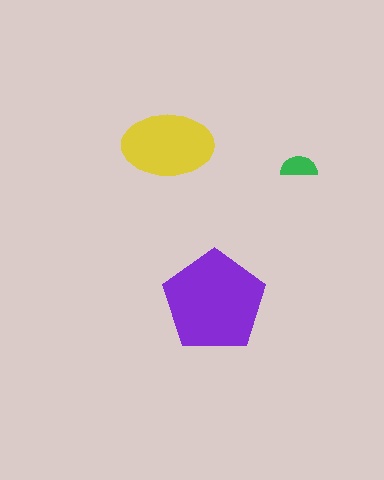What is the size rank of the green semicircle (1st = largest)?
3rd.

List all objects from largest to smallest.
The purple pentagon, the yellow ellipse, the green semicircle.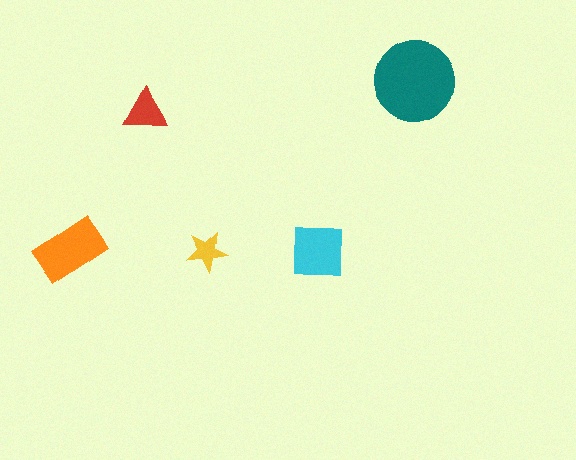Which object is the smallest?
The yellow star.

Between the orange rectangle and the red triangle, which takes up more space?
The orange rectangle.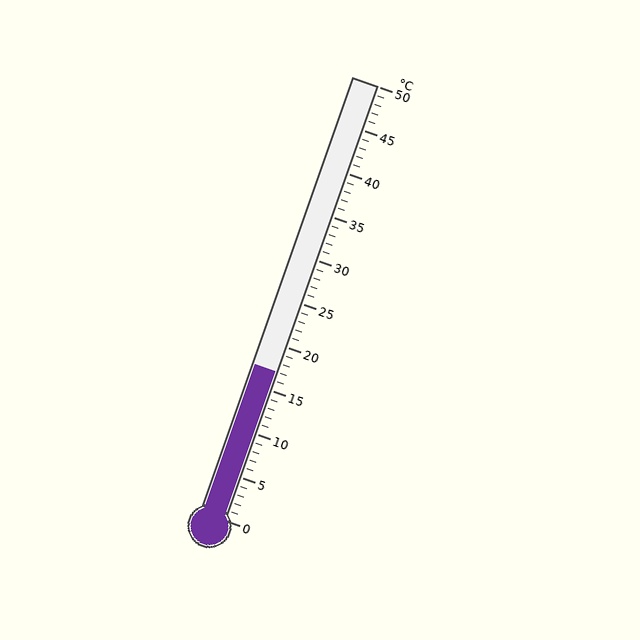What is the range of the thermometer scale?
The thermometer scale ranges from 0°C to 50°C.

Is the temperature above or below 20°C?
The temperature is below 20°C.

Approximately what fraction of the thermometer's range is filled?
The thermometer is filled to approximately 35% of its range.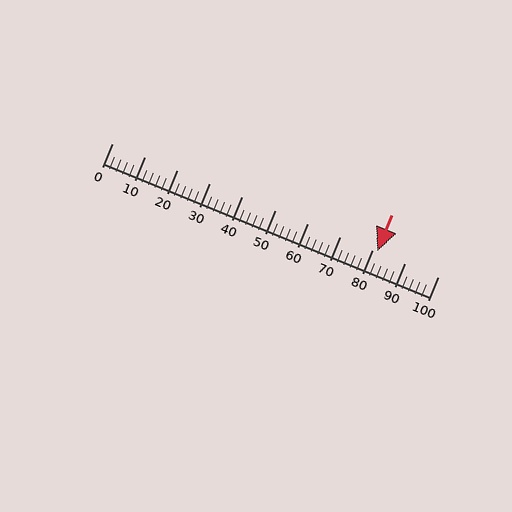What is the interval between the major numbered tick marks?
The major tick marks are spaced 10 units apart.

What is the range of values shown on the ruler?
The ruler shows values from 0 to 100.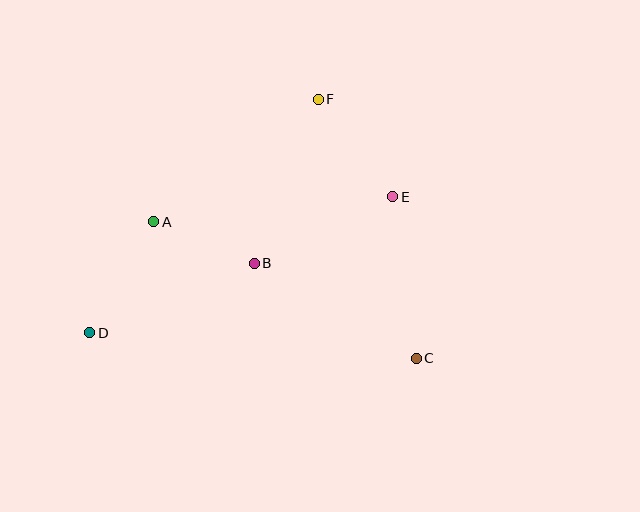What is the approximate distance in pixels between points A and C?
The distance between A and C is approximately 296 pixels.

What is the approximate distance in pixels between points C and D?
The distance between C and D is approximately 328 pixels.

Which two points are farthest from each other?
Points D and E are farthest from each other.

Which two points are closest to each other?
Points A and B are closest to each other.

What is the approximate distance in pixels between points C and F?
The distance between C and F is approximately 277 pixels.